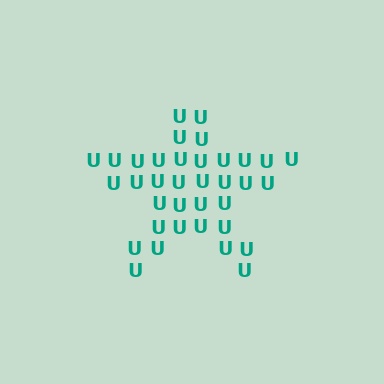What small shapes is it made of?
It is made of small letter U's.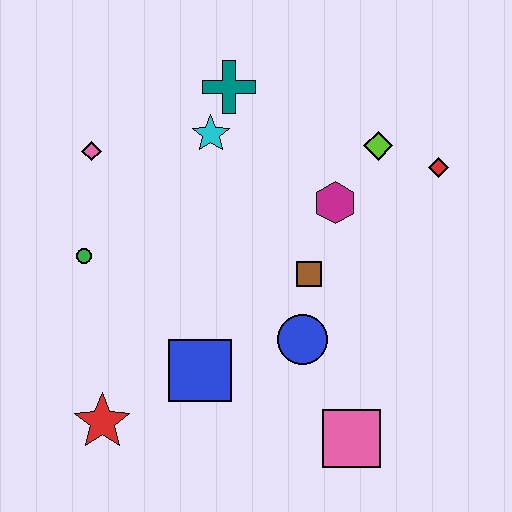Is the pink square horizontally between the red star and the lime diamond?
Yes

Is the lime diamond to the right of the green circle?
Yes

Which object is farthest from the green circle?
The red diamond is farthest from the green circle.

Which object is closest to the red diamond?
The lime diamond is closest to the red diamond.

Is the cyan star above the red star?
Yes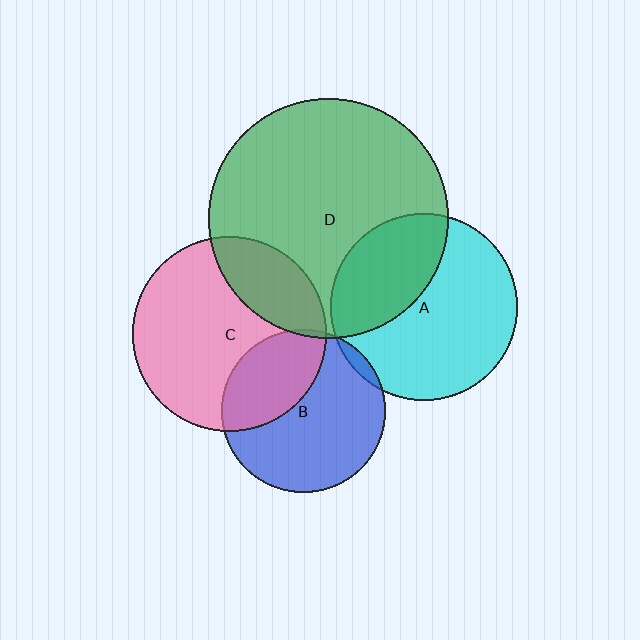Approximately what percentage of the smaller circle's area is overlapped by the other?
Approximately 25%.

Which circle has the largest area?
Circle D (green).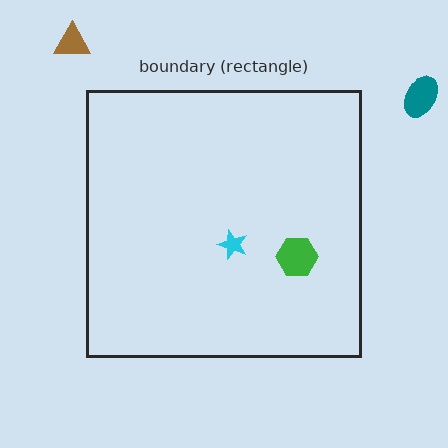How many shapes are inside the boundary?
2 inside, 2 outside.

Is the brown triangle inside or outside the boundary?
Outside.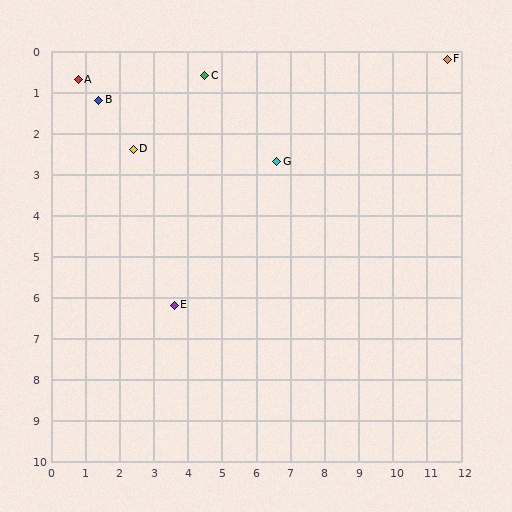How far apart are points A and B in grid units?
Points A and B are about 0.8 grid units apart.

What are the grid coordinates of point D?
Point D is at approximately (2.4, 2.4).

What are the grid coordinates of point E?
Point E is at approximately (3.6, 6.2).